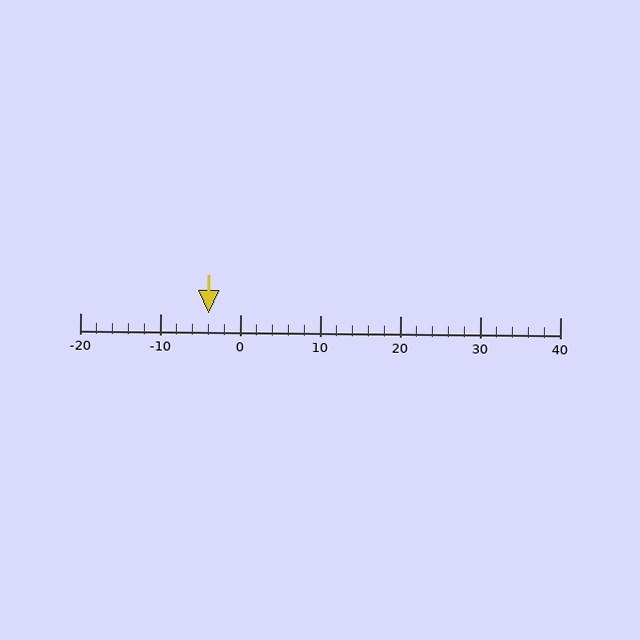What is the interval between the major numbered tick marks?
The major tick marks are spaced 10 units apart.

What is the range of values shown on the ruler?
The ruler shows values from -20 to 40.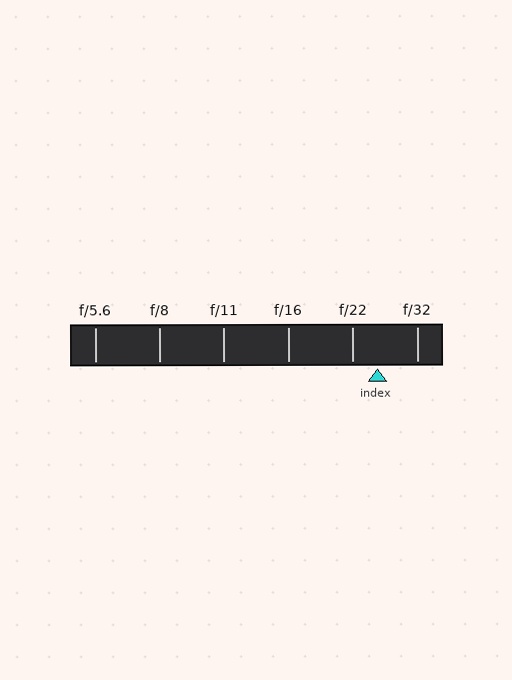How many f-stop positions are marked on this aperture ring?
There are 6 f-stop positions marked.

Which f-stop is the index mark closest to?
The index mark is closest to f/22.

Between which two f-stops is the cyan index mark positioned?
The index mark is between f/22 and f/32.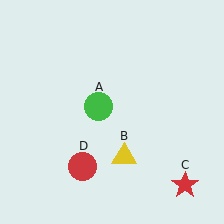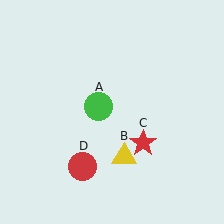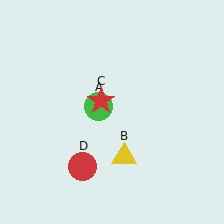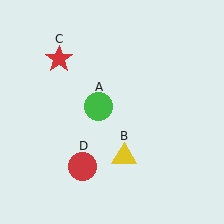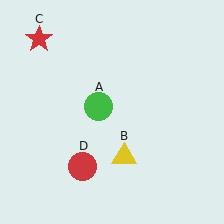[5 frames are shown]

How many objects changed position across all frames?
1 object changed position: red star (object C).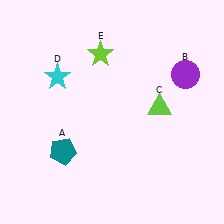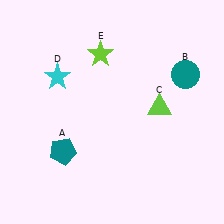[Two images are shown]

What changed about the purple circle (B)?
In Image 1, B is purple. In Image 2, it changed to teal.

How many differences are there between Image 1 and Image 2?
There is 1 difference between the two images.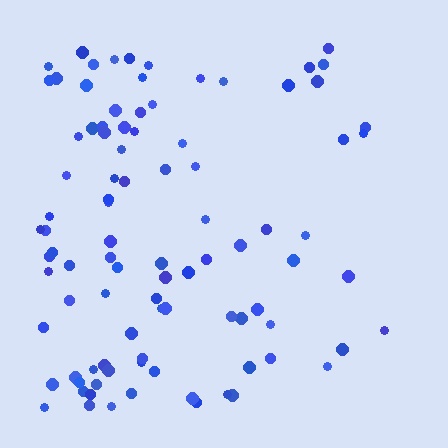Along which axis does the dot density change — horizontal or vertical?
Horizontal.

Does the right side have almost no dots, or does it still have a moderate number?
Still a moderate number, just noticeably fewer than the left.